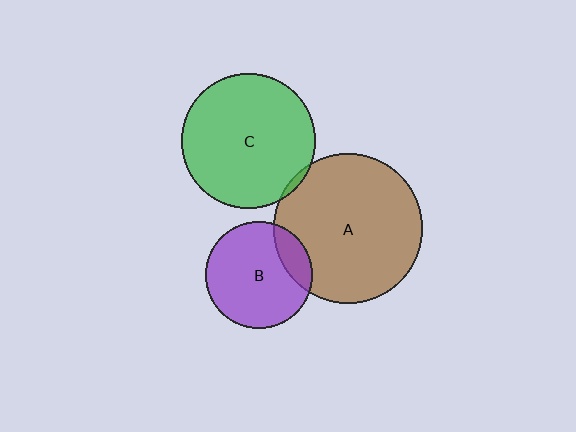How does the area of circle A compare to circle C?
Approximately 1.2 times.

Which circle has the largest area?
Circle A (brown).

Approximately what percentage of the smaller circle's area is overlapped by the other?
Approximately 15%.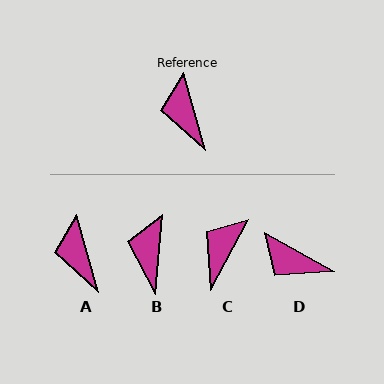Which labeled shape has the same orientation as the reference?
A.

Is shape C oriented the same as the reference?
No, it is off by about 44 degrees.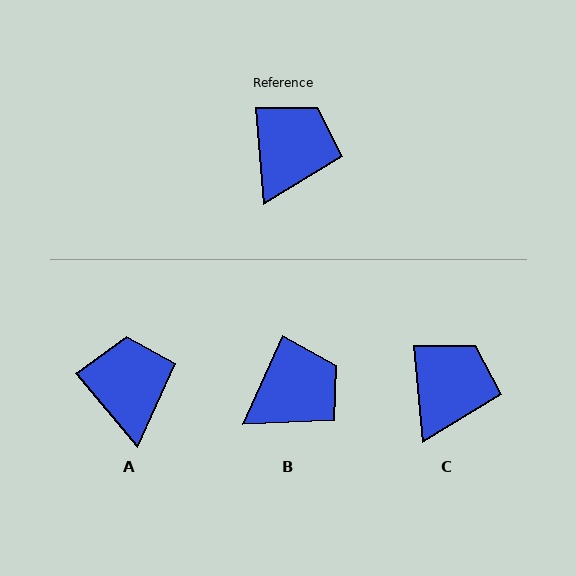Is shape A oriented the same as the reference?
No, it is off by about 35 degrees.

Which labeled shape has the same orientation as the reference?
C.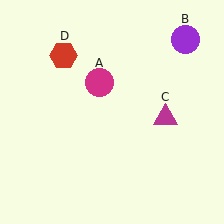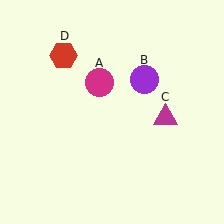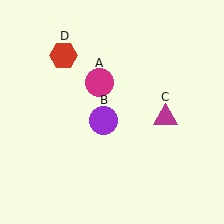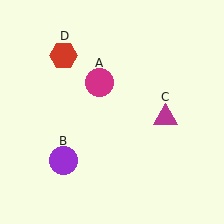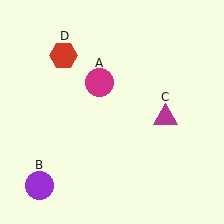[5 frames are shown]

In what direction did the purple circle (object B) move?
The purple circle (object B) moved down and to the left.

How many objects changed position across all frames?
1 object changed position: purple circle (object B).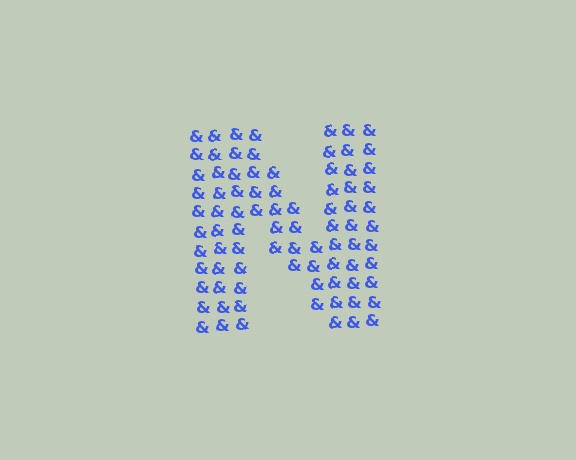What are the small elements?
The small elements are ampersands.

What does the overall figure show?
The overall figure shows the letter N.